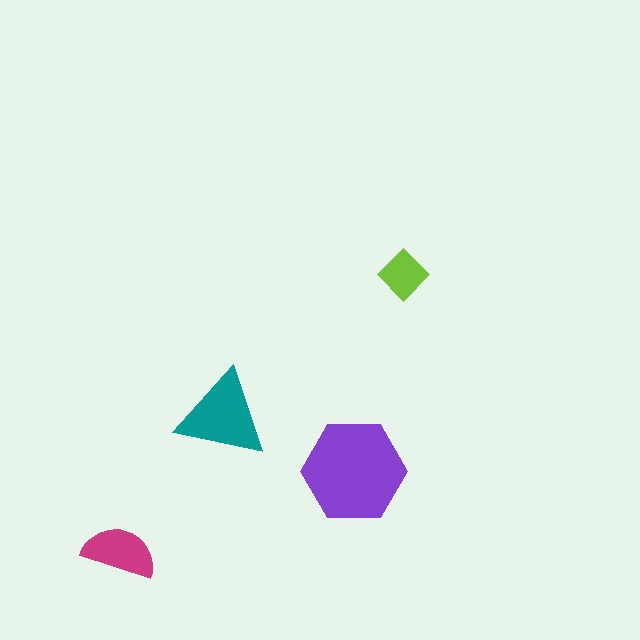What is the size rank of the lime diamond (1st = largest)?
4th.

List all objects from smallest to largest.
The lime diamond, the magenta semicircle, the teal triangle, the purple hexagon.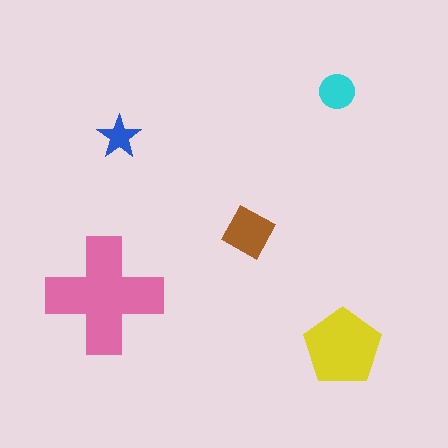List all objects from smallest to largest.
The blue star, the cyan circle, the brown diamond, the yellow pentagon, the pink cross.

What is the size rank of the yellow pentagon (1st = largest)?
2nd.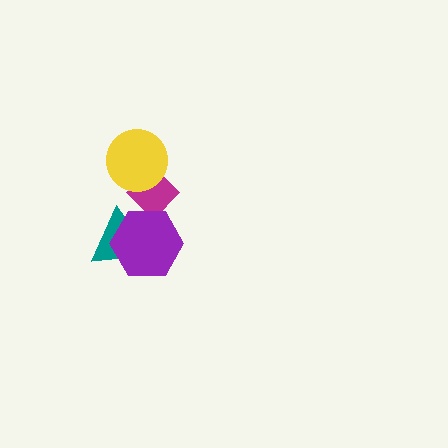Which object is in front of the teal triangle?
The purple hexagon is in front of the teal triangle.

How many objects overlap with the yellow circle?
1 object overlaps with the yellow circle.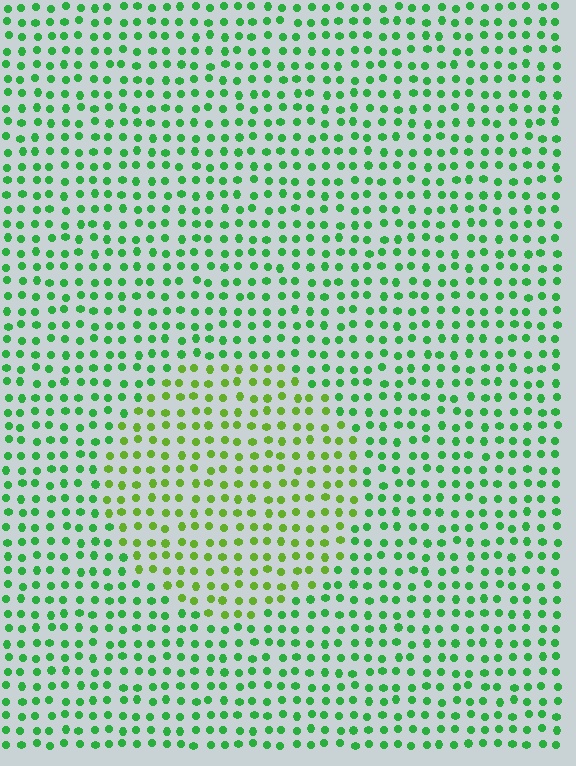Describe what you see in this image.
The image is filled with small green elements in a uniform arrangement. A circle-shaped region is visible where the elements are tinted to a slightly different hue, forming a subtle color boundary.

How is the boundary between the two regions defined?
The boundary is defined purely by a slight shift in hue (about 35 degrees). Spacing, size, and orientation are identical on both sides.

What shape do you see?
I see a circle.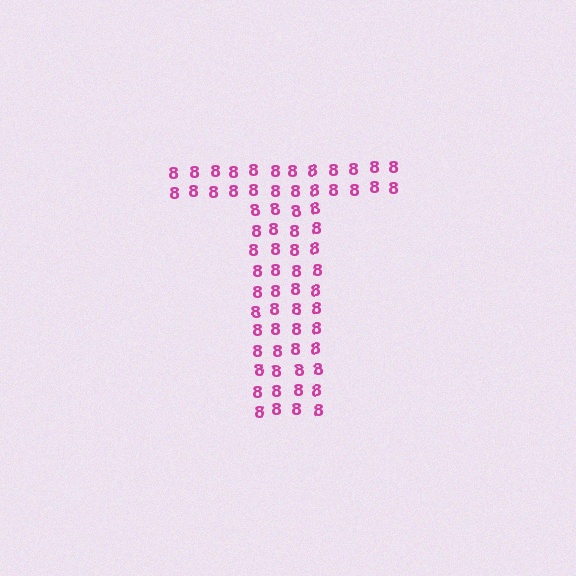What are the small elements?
The small elements are digit 8's.